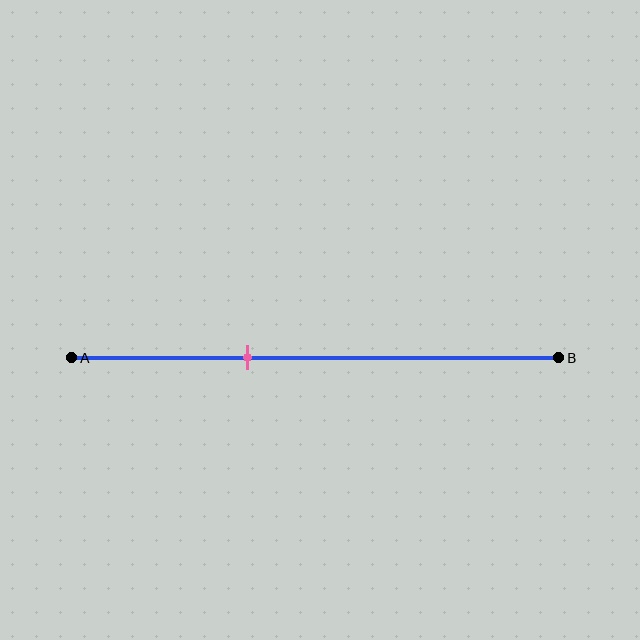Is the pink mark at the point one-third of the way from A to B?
Yes, the mark is approximately at the one-third point.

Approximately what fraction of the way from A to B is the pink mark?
The pink mark is approximately 35% of the way from A to B.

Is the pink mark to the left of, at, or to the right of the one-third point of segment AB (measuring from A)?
The pink mark is approximately at the one-third point of segment AB.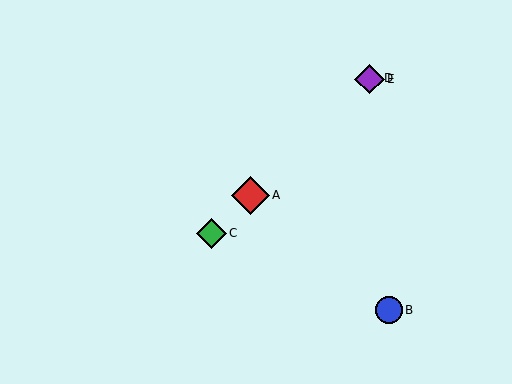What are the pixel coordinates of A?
Object A is at (250, 195).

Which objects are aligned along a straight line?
Objects A, C, D, E are aligned along a straight line.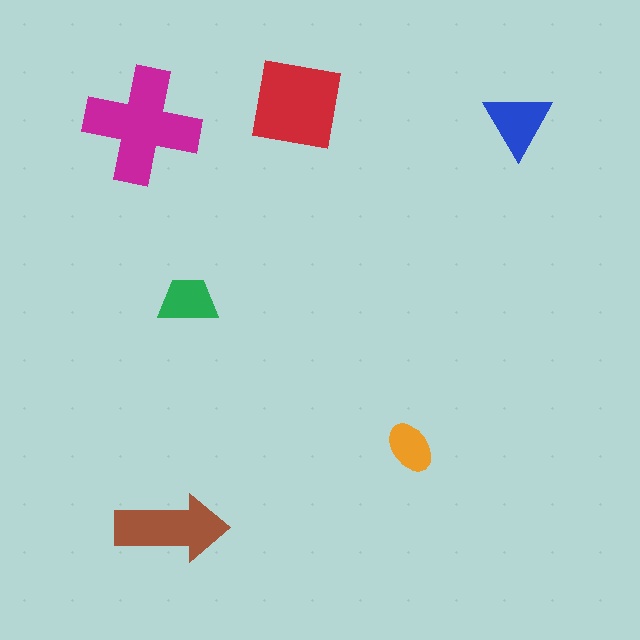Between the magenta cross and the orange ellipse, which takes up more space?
The magenta cross.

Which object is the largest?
The magenta cross.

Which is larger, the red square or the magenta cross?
The magenta cross.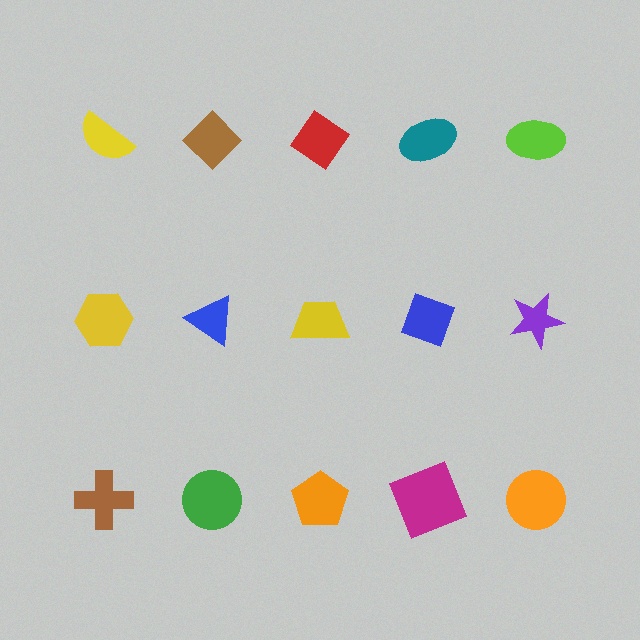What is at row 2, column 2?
A blue triangle.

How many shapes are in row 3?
5 shapes.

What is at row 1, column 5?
A lime ellipse.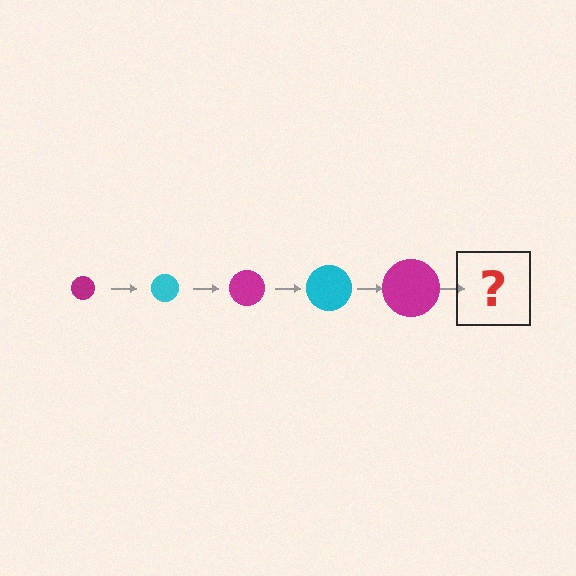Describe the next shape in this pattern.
It should be a cyan circle, larger than the previous one.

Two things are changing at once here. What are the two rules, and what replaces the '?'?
The two rules are that the circle grows larger each step and the color cycles through magenta and cyan. The '?' should be a cyan circle, larger than the previous one.